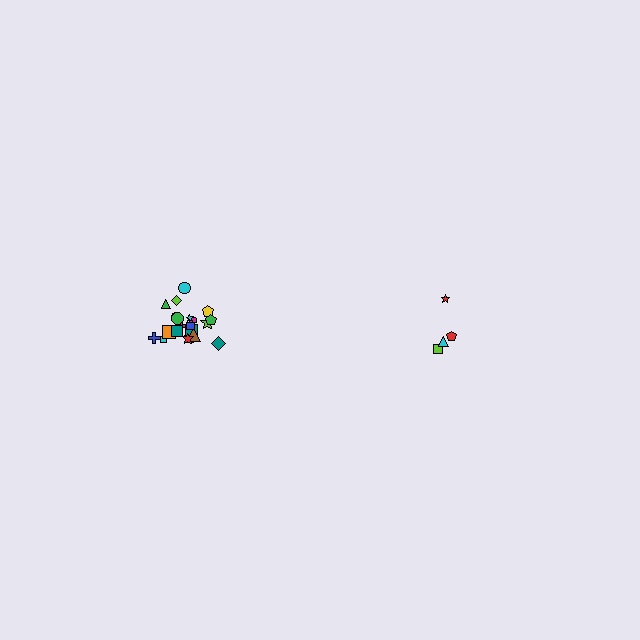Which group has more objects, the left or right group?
The left group.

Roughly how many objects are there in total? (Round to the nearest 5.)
Roughly 25 objects in total.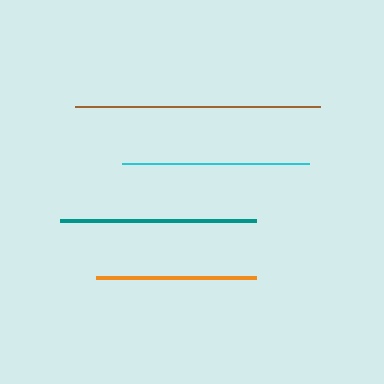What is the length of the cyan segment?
The cyan segment is approximately 187 pixels long.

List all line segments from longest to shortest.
From longest to shortest: brown, teal, cyan, orange.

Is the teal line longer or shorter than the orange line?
The teal line is longer than the orange line.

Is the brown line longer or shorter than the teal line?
The brown line is longer than the teal line.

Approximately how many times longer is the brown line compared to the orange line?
The brown line is approximately 1.5 times the length of the orange line.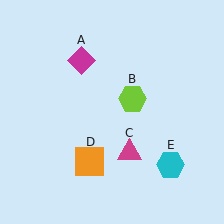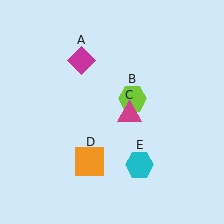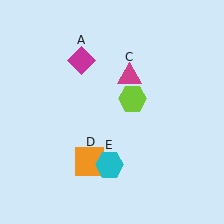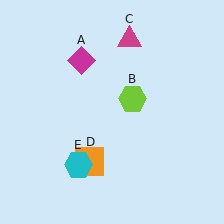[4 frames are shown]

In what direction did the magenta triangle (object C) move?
The magenta triangle (object C) moved up.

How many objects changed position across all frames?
2 objects changed position: magenta triangle (object C), cyan hexagon (object E).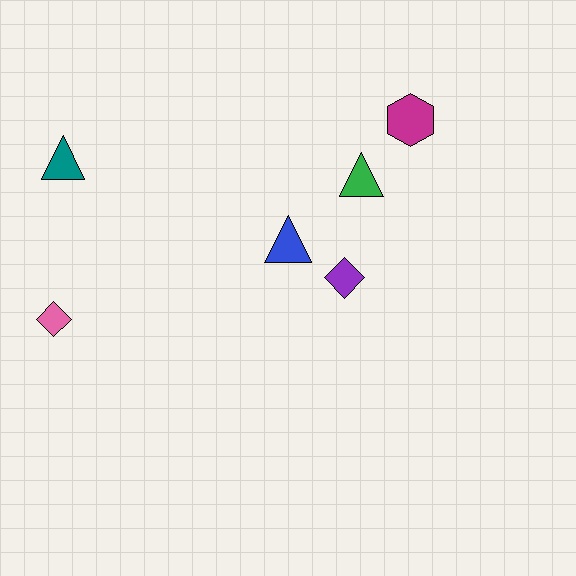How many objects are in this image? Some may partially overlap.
There are 6 objects.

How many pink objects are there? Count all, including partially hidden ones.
There is 1 pink object.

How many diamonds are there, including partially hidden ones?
There are 2 diamonds.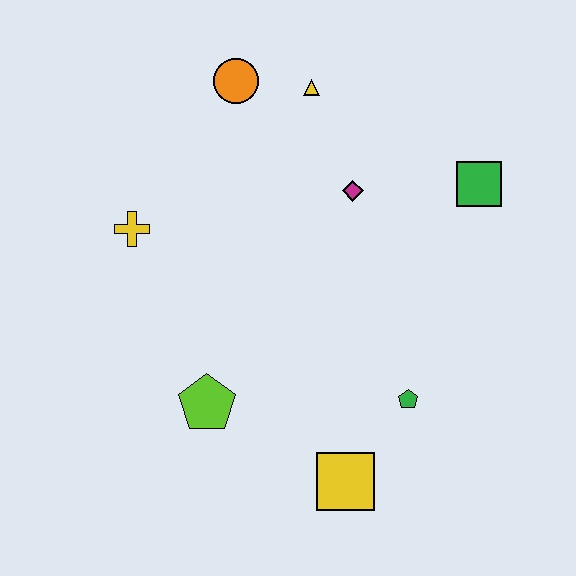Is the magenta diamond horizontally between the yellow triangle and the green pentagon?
Yes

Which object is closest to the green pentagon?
The yellow square is closest to the green pentagon.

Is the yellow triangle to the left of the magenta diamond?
Yes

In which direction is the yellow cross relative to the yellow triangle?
The yellow cross is to the left of the yellow triangle.